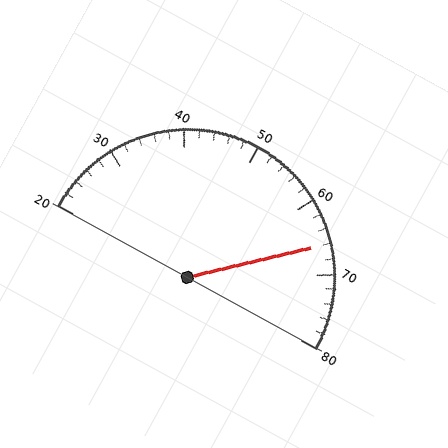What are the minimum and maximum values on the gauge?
The gauge ranges from 20 to 80.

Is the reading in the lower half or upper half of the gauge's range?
The reading is in the upper half of the range (20 to 80).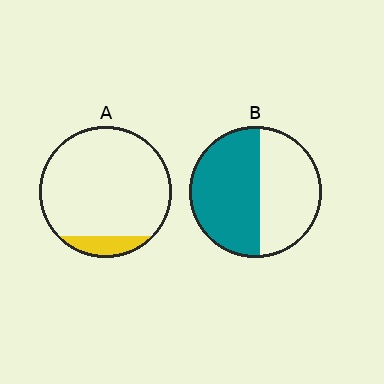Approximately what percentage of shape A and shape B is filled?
A is approximately 10% and B is approximately 55%.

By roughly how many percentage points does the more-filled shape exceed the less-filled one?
By roughly 45 percentage points (B over A).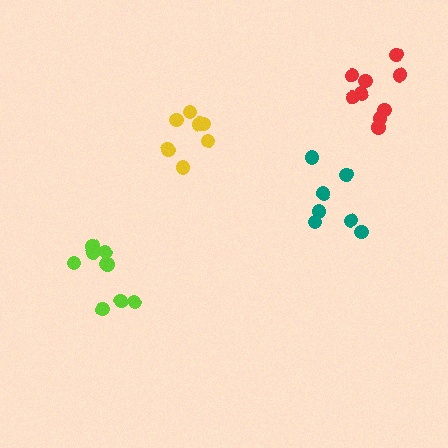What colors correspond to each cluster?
The clusters are colored: teal, lime, red, yellow.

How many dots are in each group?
Group 1: 7 dots, Group 2: 9 dots, Group 3: 9 dots, Group 4: 7 dots (32 total).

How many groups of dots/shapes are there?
There are 4 groups.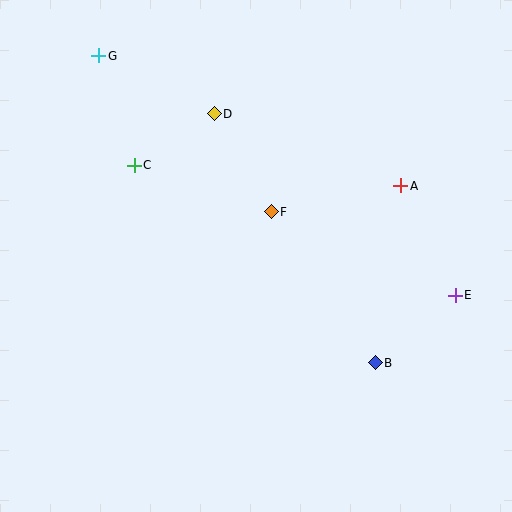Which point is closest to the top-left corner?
Point G is closest to the top-left corner.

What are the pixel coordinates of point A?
Point A is at (401, 186).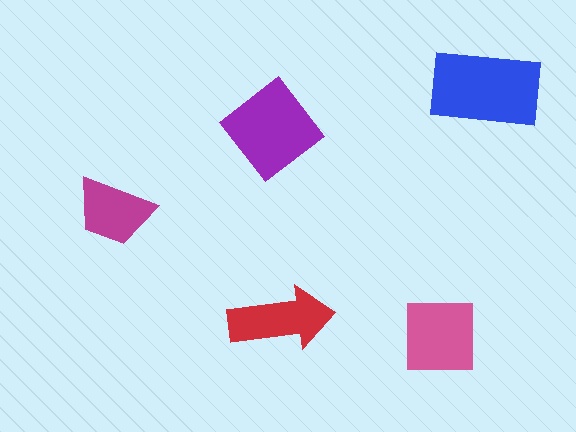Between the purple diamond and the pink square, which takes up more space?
The purple diamond.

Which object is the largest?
The blue rectangle.